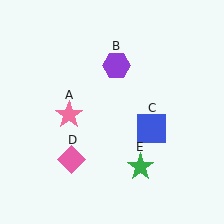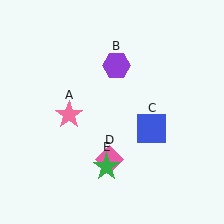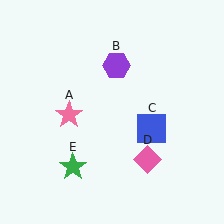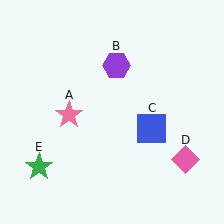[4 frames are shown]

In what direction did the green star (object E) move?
The green star (object E) moved left.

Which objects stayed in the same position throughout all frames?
Pink star (object A) and purple hexagon (object B) and blue square (object C) remained stationary.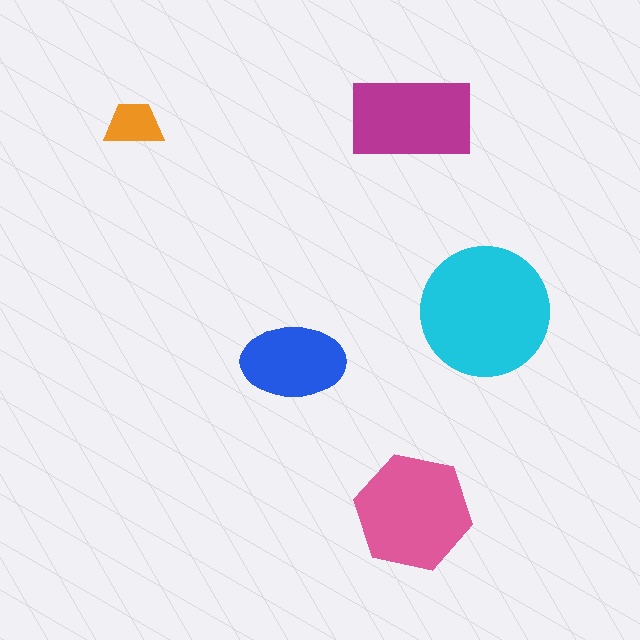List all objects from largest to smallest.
The cyan circle, the pink hexagon, the magenta rectangle, the blue ellipse, the orange trapezoid.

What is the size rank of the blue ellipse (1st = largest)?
4th.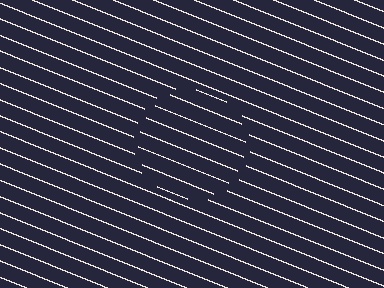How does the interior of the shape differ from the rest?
The interior of the shape contains the same grating, shifted by half a period — the contour is defined by the phase discontinuity where line-ends from the inner and outer gratings abut.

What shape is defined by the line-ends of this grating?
An illusory circle. The interior of the shape contains the same grating, shifted by half a period — the contour is defined by the phase discontinuity where line-ends from the inner and outer gratings abut.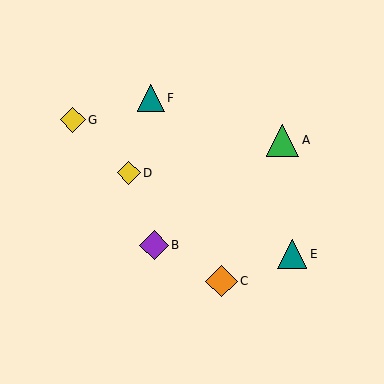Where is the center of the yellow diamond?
The center of the yellow diamond is at (73, 120).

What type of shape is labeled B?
Shape B is a purple diamond.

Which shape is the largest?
The green triangle (labeled A) is the largest.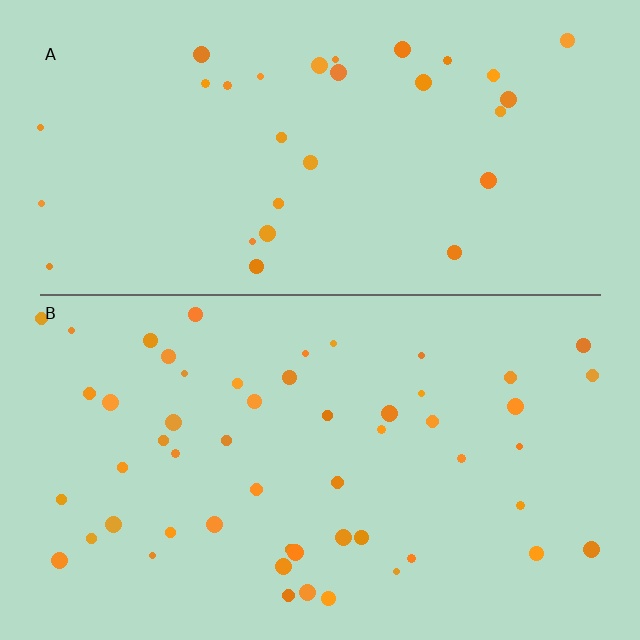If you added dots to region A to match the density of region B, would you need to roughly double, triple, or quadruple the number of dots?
Approximately double.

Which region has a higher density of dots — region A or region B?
B (the bottom).